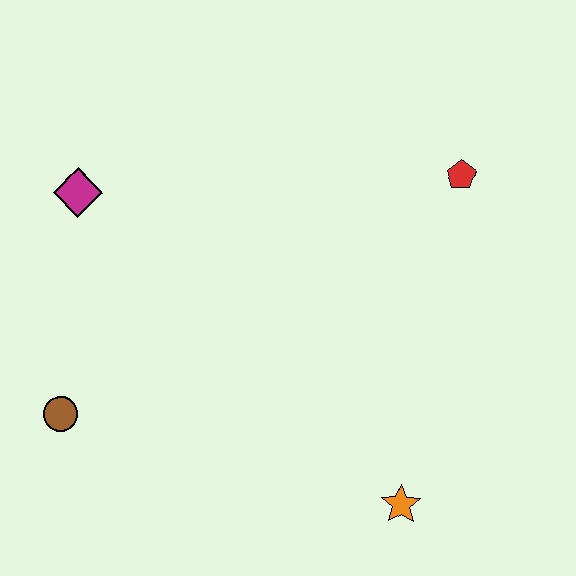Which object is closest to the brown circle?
The magenta diamond is closest to the brown circle.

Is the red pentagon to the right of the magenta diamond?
Yes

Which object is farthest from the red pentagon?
The brown circle is farthest from the red pentagon.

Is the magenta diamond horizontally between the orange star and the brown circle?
Yes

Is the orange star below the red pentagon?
Yes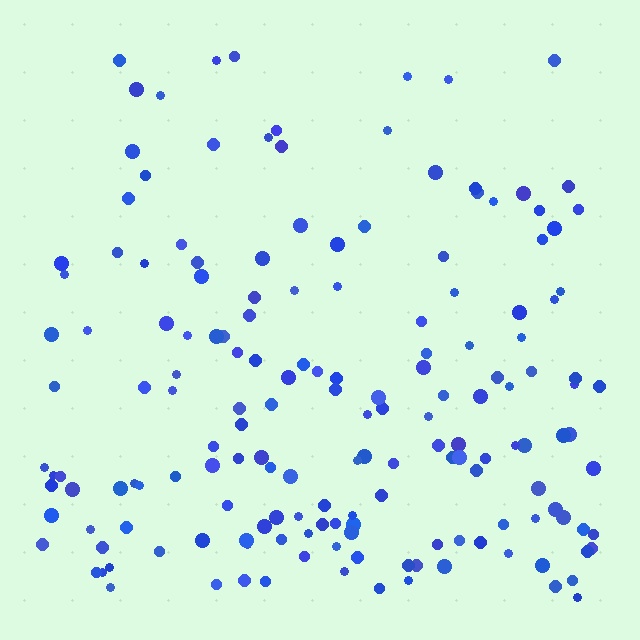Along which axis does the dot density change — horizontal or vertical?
Vertical.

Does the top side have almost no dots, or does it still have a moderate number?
Still a moderate number, just noticeably fewer than the bottom.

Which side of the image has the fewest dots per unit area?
The top.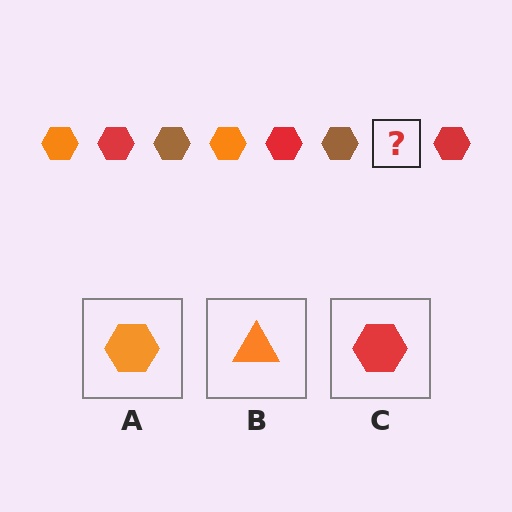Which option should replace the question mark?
Option A.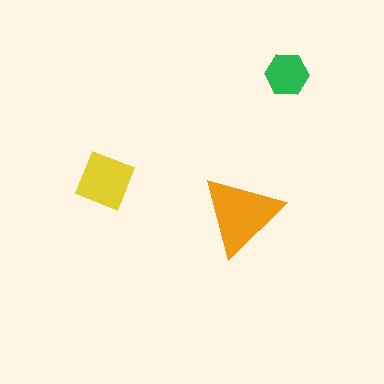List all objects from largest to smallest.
The orange triangle, the yellow square, the green hexagon.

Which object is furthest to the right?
The green hexagon is rightmost.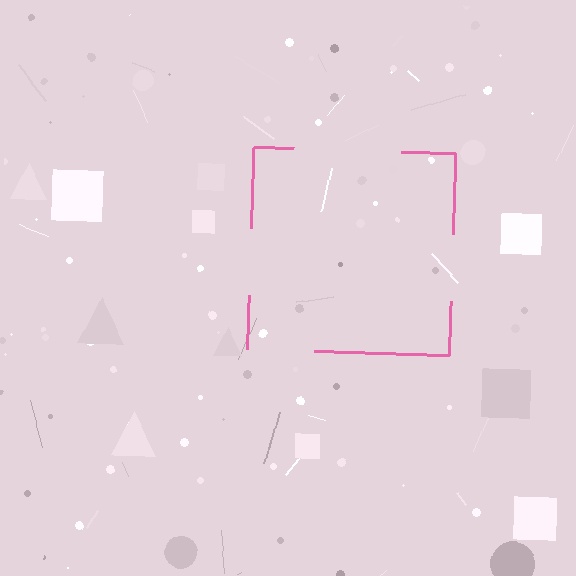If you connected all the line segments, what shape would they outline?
They would outline a square.